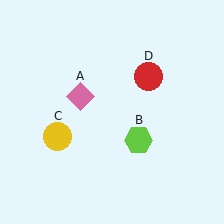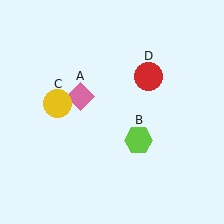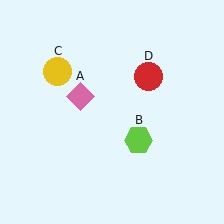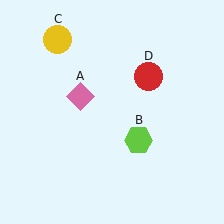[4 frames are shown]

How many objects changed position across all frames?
1 object changed position: yellow circle (object C).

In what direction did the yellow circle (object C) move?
The yellow circle (object C) moved up.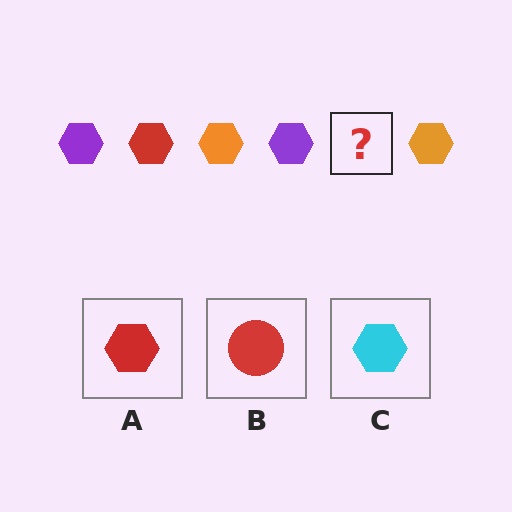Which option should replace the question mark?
Option A.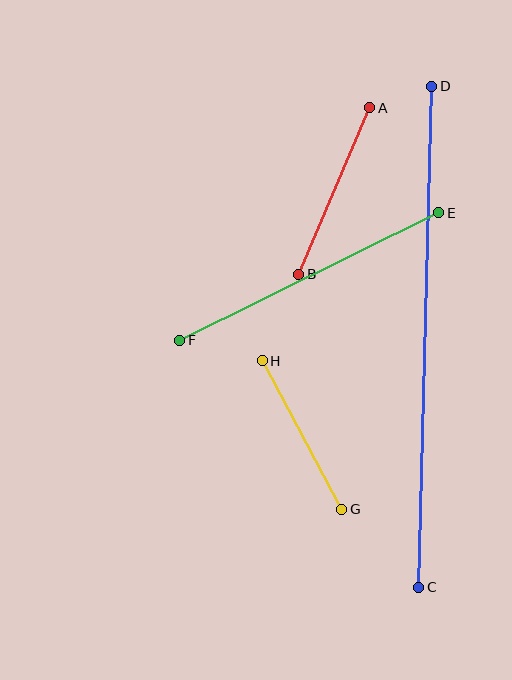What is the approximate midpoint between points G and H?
The midpoint is at approximately (302, 435) pixels.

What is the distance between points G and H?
The distance is approximately 169 pixels.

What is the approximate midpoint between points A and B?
The midpoint is at approximately (334, 191) pixels.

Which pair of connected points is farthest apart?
Points C and D are farthest apart.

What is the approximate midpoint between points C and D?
The midpoint is at approximately (425, 337) pixels.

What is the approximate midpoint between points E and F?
The midpoint is at approximately (309, 276) pixels.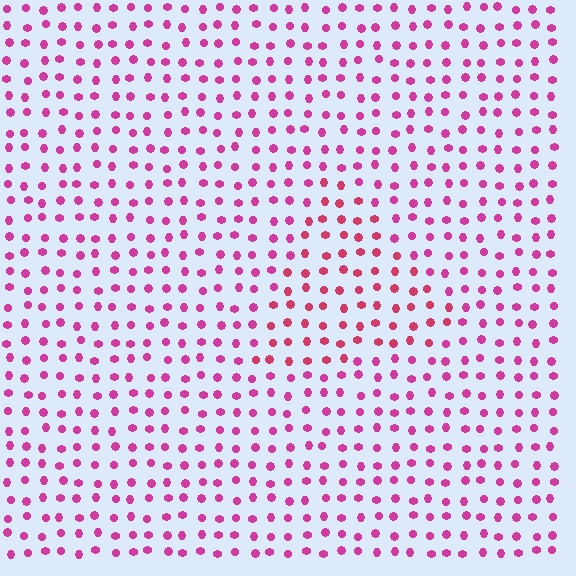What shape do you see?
I see a triangle.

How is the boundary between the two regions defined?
The boundary is defined purely by a slight shift in hue (about 23 degrees). Spacing, size, and orientation are identical on both sides.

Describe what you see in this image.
The image is filled with small magenta elements in a uniform arrangement. A triangle-shaped region is visible where the elements are tinted to a slightly different hue, forming a subtle color boundary.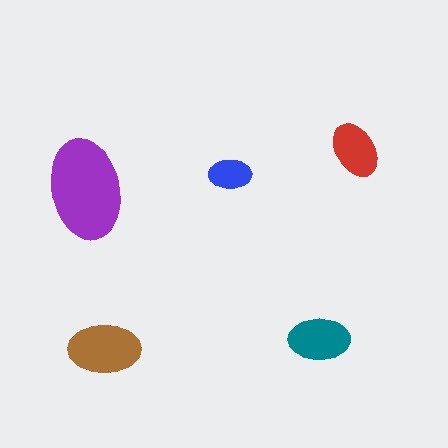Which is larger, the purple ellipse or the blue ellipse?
The purple one.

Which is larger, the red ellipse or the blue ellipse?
The red one.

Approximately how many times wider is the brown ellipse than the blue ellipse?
About 1.5 times wider.